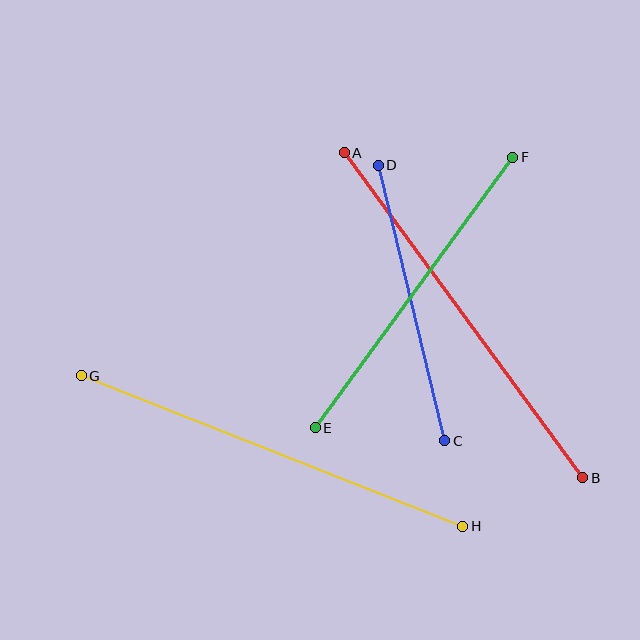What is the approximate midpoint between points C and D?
The midpoint is at approximately (412, 303) pixels.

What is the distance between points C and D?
The distance is approximately 283 pixels.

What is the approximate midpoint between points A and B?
The midpoint is at approximately (464, 315) pixels.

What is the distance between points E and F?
The distance is approximately 335 pixels.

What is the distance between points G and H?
The distance is approximately 410 pixels.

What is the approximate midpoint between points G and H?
The midpoint is at approximately (272, 451) pixels.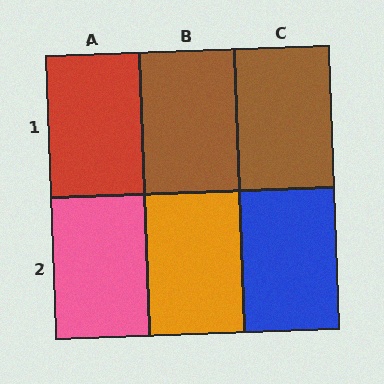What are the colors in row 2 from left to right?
Pink, orange, blue.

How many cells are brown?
2 cells are brown.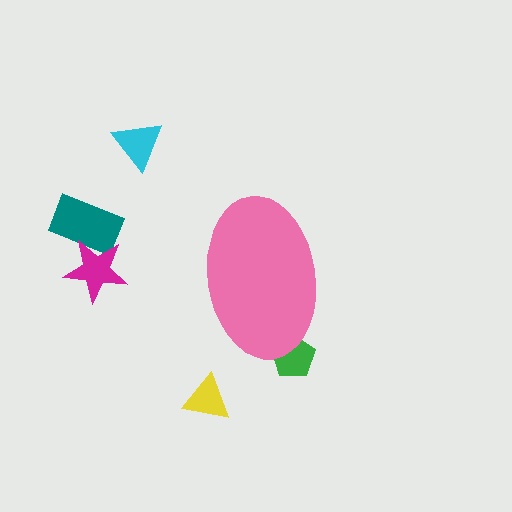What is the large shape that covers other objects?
A pink ellipse.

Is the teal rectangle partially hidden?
No, the teal rectangle is fully visible.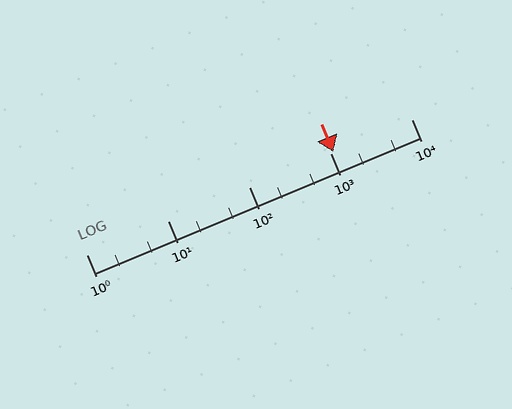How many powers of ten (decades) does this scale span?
The scale spans 4 decades, from 1 to 10000.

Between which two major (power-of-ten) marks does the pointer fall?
The pointer is between 1000 and 10000.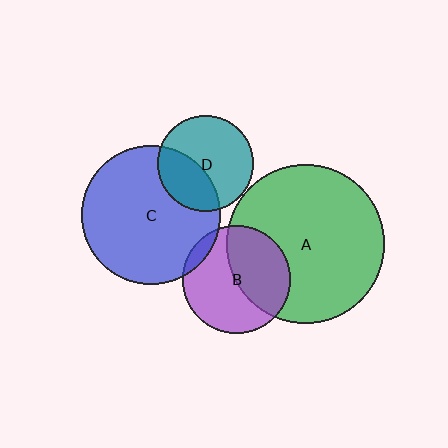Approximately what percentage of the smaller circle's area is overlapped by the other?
Approximately 35%.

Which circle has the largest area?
Circle A (green).